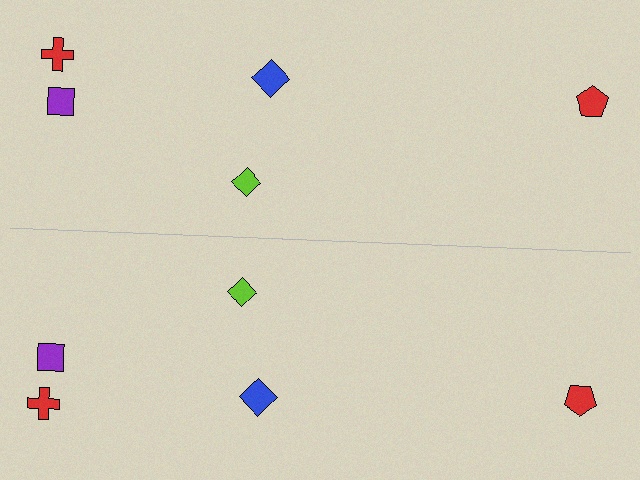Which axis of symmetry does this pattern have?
The pattern has a horizontal axis of symmetry running through the center of the image.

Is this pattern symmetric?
Yes, this pattern has bilateral (reflection) symmetry.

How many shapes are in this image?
There are 10 shapes in this image.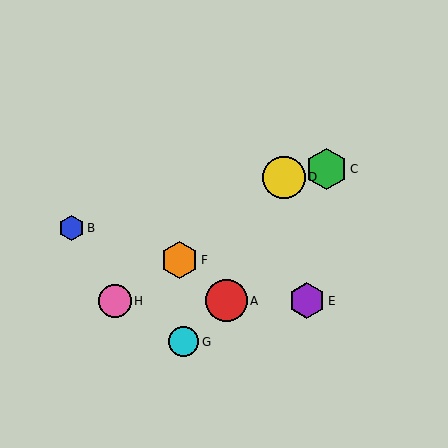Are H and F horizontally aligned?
No, H is at y≈301 and F is at y≈260.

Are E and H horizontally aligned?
Yes, both are at y≈301.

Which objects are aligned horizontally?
Objects A, E, H are aligned horizontally.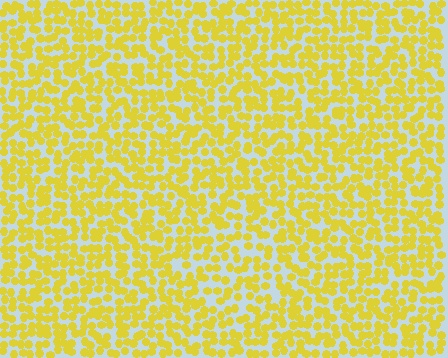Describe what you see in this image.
The image contains small yellow elements arranged at two different densities. A diamond-shaped region is visible where the elements are less densely packed than the surrounding area.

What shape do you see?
I see a diamond.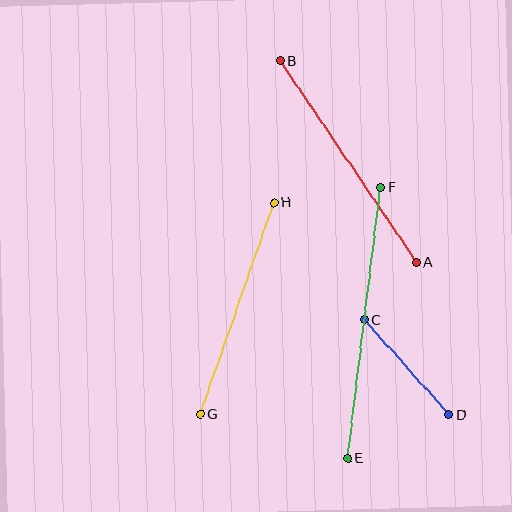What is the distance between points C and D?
The distance is approximately 127 pixels.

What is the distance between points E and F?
The distance is approximately 273 pixels.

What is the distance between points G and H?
The distance is approximately 224 pixels.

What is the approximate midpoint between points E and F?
The midpoint is at approximately (364, 323) pixels.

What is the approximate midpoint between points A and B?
The midpoint is at approximately (348, 162) pixels.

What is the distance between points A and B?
The distance is approximately 244 pixels.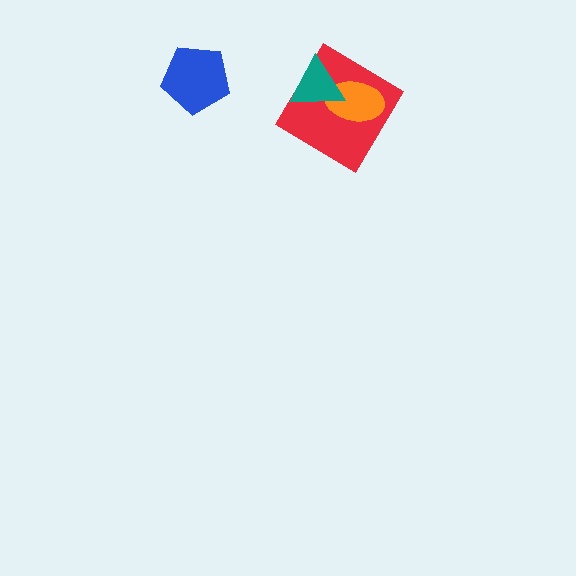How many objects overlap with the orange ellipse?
2 objects overlap with the orange ellipse.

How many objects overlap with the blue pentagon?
0 objects overlap with the blue pentagon.